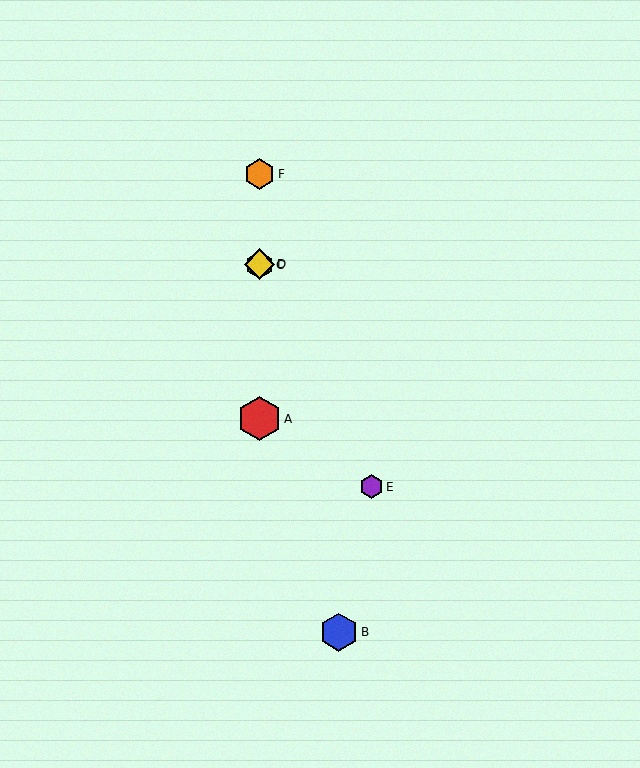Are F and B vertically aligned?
No, F is at x≈259 and B is at x≈339.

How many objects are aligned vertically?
4 objects (A, C, D, F) are aligned vertically.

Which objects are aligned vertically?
Objects A, C, D, F are aligned vertically.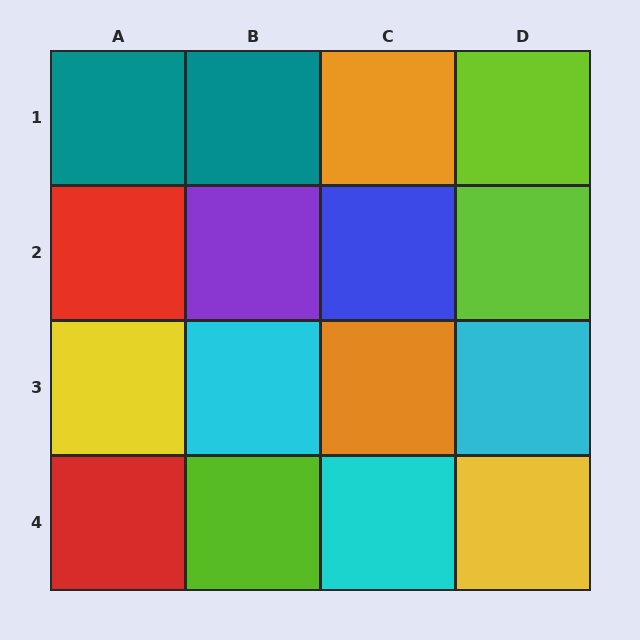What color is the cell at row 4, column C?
Cyan.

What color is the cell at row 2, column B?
Purple.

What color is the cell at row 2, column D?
Lime.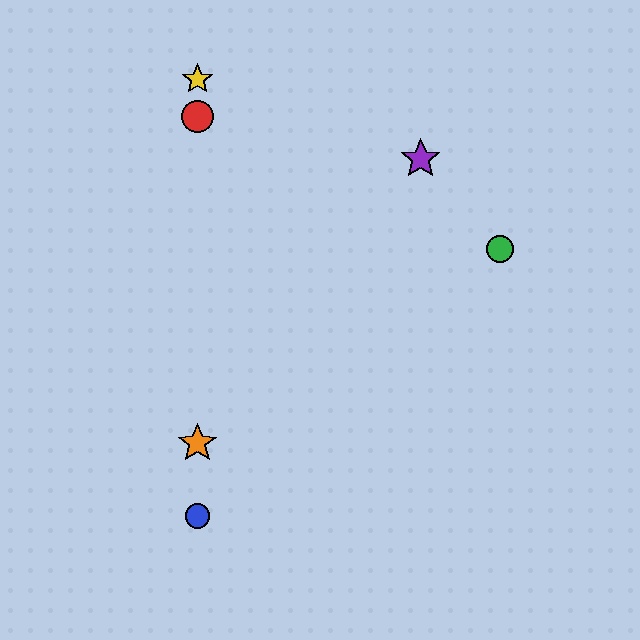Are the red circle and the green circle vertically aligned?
No, the red circle is at x≈197 and the green circle is at x≈500.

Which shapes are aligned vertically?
The red circle, the blue circle, the yellow star, the orange star are aligned vertically.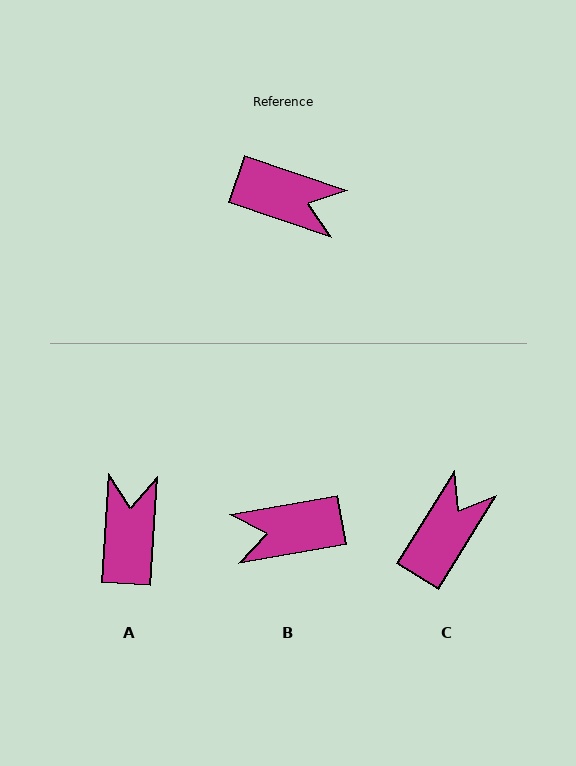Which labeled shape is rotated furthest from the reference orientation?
B, about 151 degrees away.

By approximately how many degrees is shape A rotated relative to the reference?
Approximately 105 degrees counter-clockwise.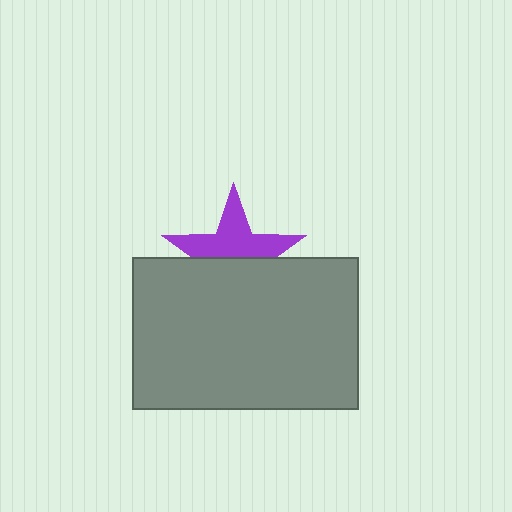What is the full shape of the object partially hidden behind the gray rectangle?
The partially hidden object is a purple star.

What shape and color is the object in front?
The object in front is a gray rectangle.